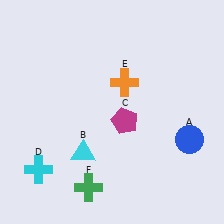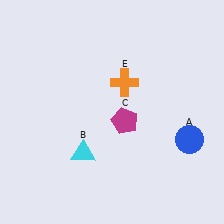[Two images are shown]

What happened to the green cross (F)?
The green cross (F) was removed in Image 2. It was in the bottom-left area of Image 1.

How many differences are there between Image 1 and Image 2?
There are 2 differences between the two images.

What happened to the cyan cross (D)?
The cyan cross (D) was removed in Image 2. It was in the bottom-left area of Image 1.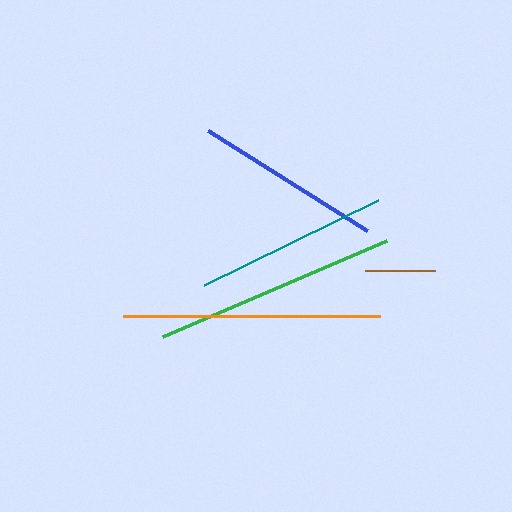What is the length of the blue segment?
The blue segment is approximately 188 pixels long.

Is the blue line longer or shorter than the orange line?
The orange line is longer than the blue line.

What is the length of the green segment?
The green segment is approximately 244 pixels long.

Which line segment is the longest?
The orange line is the longest at approximately 257 pixels.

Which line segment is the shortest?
The brown line is the shortest at approximately 70 pixels.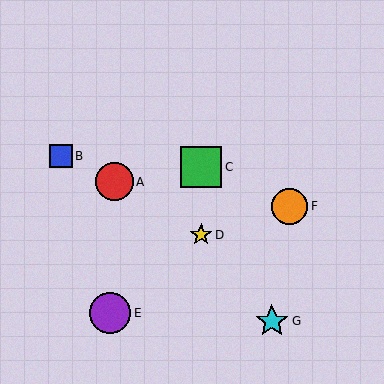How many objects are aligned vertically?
2 objects (C, D) are aligned vertically.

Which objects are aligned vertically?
Objects C, D are aligned vertically.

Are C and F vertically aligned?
No, C is at x≈201 and F is at x≈290.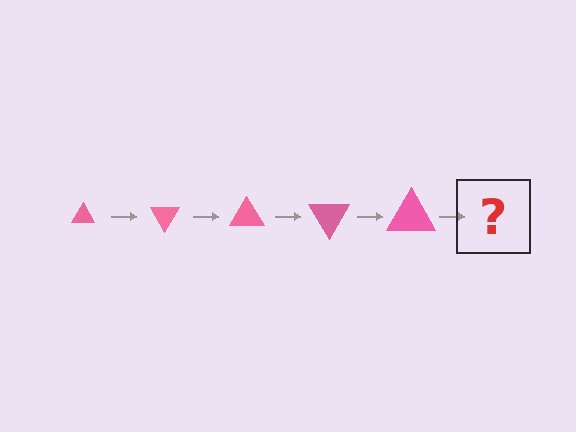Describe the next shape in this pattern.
It should be a triangle, larger than the previous one and rotated 300 degrees from the start.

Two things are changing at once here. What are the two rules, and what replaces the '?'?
The two rules are that the triangle grows larger each step and it rotates 60 degrees each step. The '?' should be a triangle, larger than the previous one and rotated 300 degrees from the start.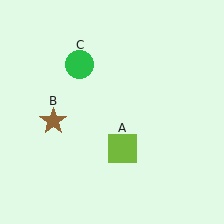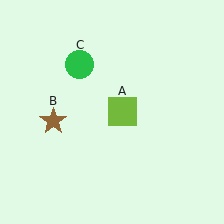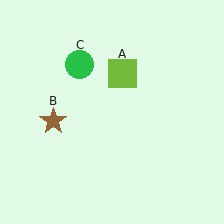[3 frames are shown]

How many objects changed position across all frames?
1 object changed position: lime square (object A).